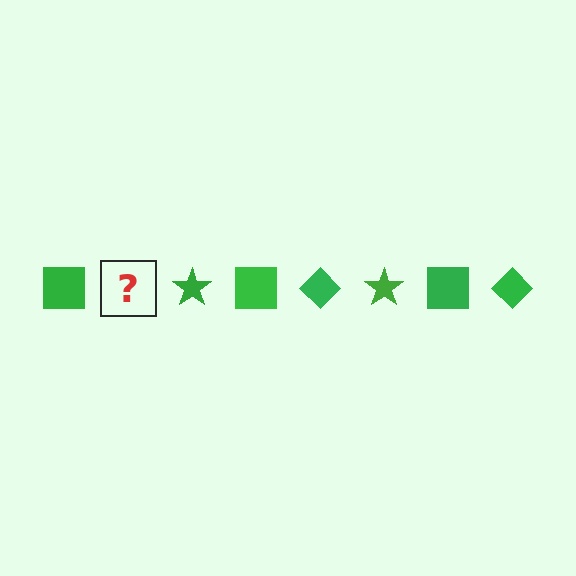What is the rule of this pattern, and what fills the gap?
The rule is that the pattern cycles through square, diamond, star shapes in green. The gap should be filled with a green diamond.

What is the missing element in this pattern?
The missing element is a green diamond.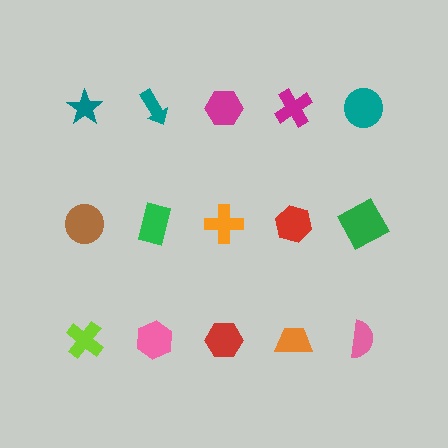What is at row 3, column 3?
A red hexagon.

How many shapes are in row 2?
5 shapes.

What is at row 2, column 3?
An orange cross.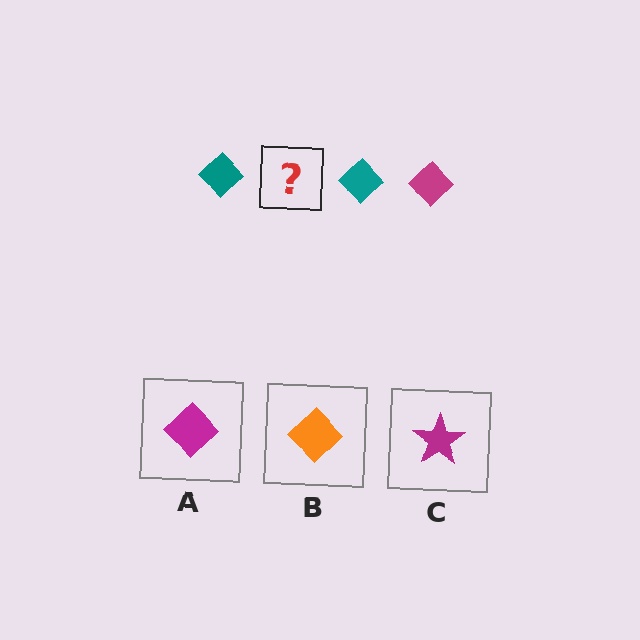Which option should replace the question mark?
Option A.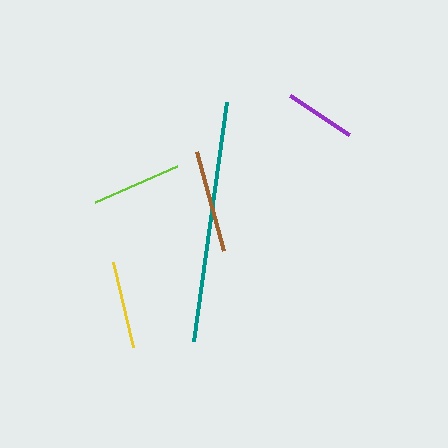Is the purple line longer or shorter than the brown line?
The brown line is longer than the purple line.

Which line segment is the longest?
The teal line is the longest at approximately 241 pixels.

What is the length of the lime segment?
The lime segment is approximately 90 pixels long.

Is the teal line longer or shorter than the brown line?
The teal line is longer than the brown line.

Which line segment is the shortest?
The purple line is the shortest at approximately 70 pixels.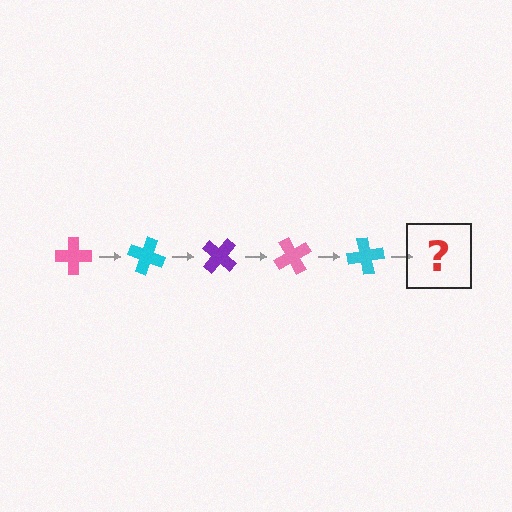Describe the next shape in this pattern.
It should be a purple cross, rotated 100 degrees from the start.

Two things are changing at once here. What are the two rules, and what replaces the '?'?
The two rules are that it rotates 20 degrees each step and the color cycles through pink, cyan, and purple. The '?' should be a purple cross, rotated 100 degrees from the start.